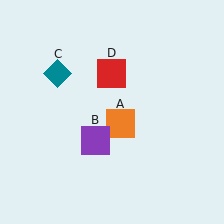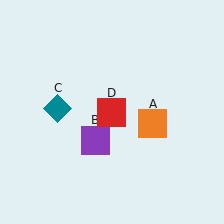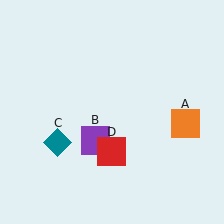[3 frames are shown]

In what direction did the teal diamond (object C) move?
The teal diamond (object C) moved down.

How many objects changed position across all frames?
3 objects changed position: orange square (object A), teal diamond (object C), red square (object D).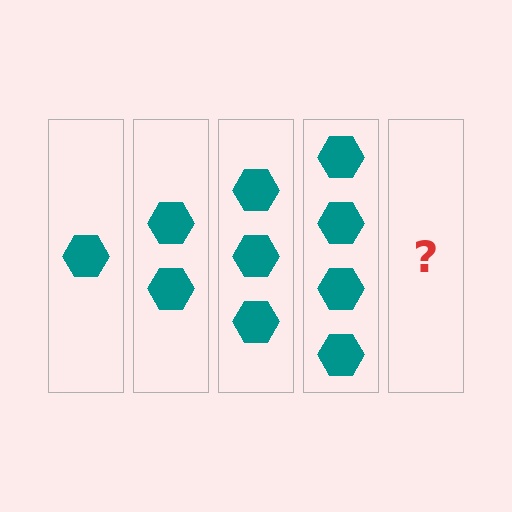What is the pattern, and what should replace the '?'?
The pattern is that each step adds one more hexagon. The '?' should be 5 hexagons.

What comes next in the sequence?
The next element should be 5 hexagons.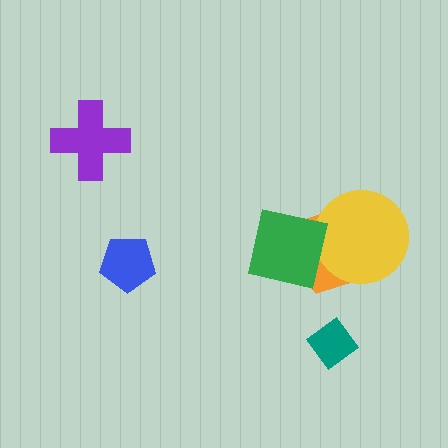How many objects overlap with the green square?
2 objects overlap with the green square.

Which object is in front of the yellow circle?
The green square is in front of the yellow circle.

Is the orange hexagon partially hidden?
Yes, it is partially covered by another shape.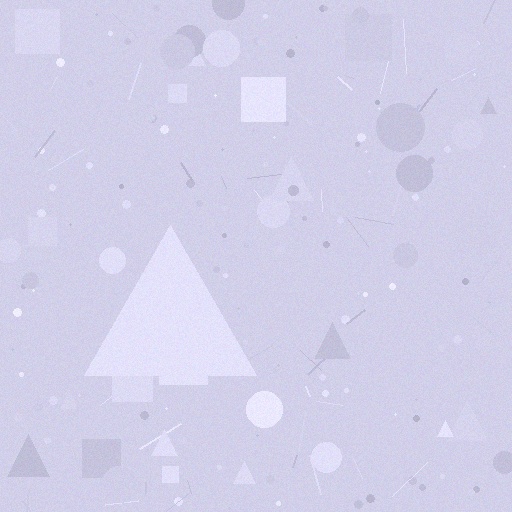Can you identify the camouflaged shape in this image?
The camouflaged shape is a triangle.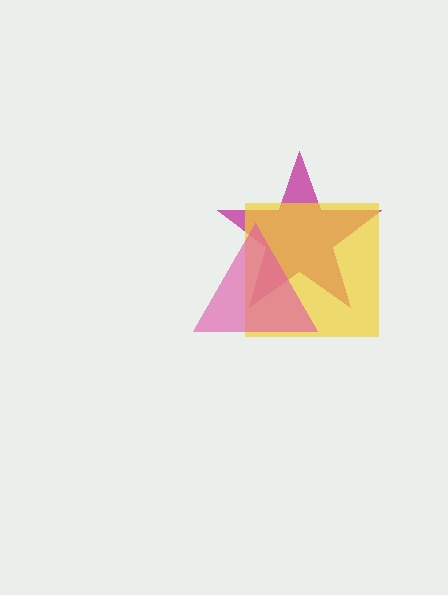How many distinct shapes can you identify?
There are 3 distinct shapes: a magenta star, a yellow square, a pink triangle.